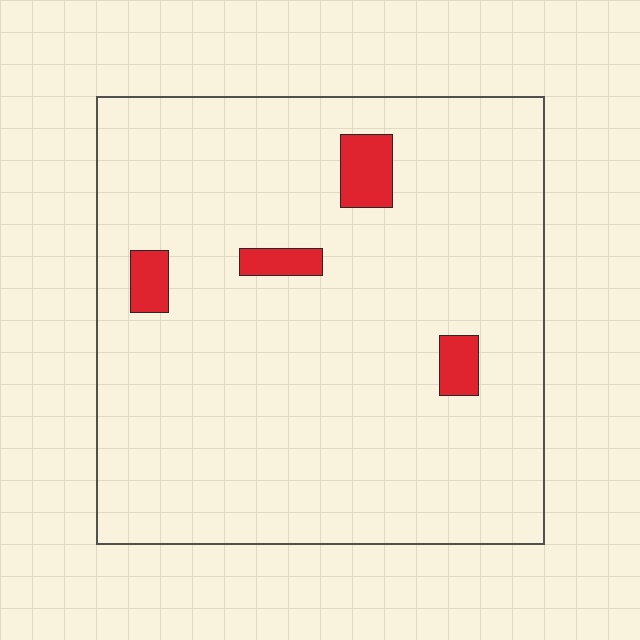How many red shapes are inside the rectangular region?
4.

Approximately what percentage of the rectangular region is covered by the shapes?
Approximately 5%.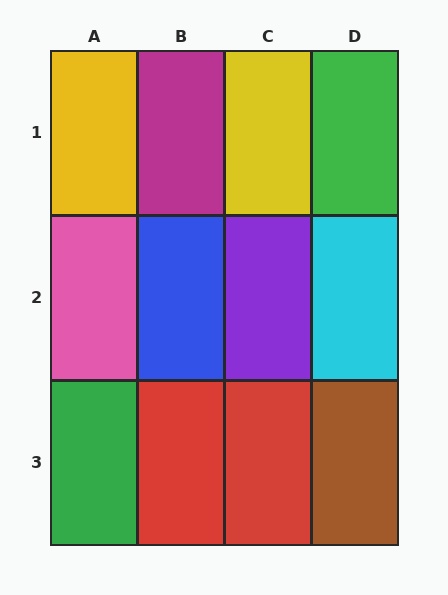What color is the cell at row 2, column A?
Pink.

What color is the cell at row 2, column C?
Purple.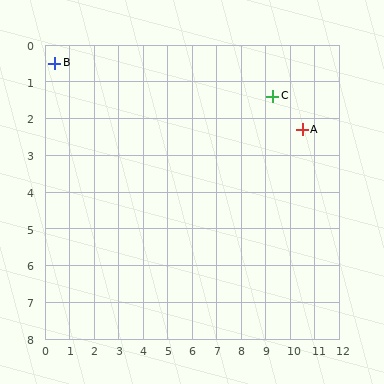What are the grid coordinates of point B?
Point B is at approximately (0.4, 0.5).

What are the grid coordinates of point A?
Point A is at approximately (10.5, 2.3).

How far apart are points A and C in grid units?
Points A and C are about 1.5 grid units apart.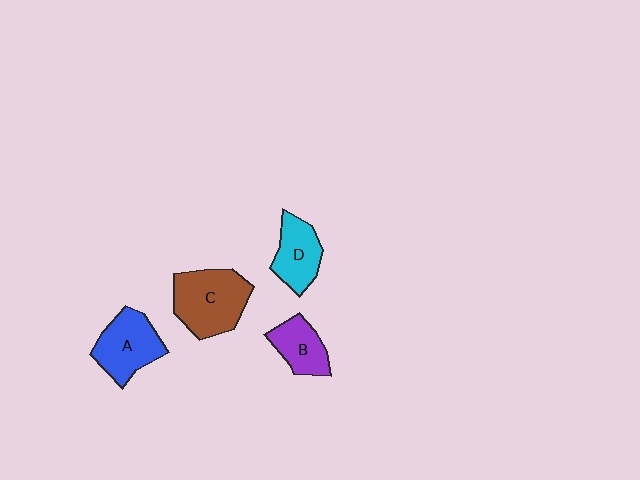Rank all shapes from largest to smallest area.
From largest to smallest: C (brown), A (blue), D (cyan), B (purple).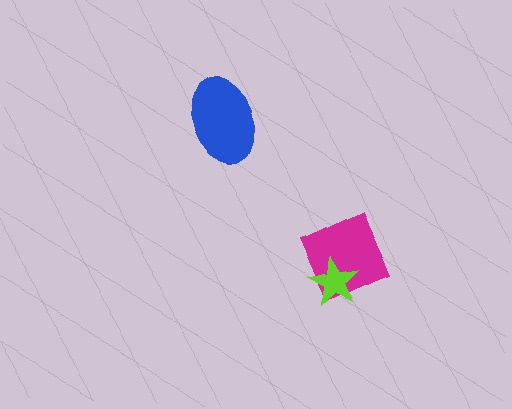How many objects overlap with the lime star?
1 object overlaps with the lime star.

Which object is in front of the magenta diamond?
The lime star is in front of the magenta diamond.